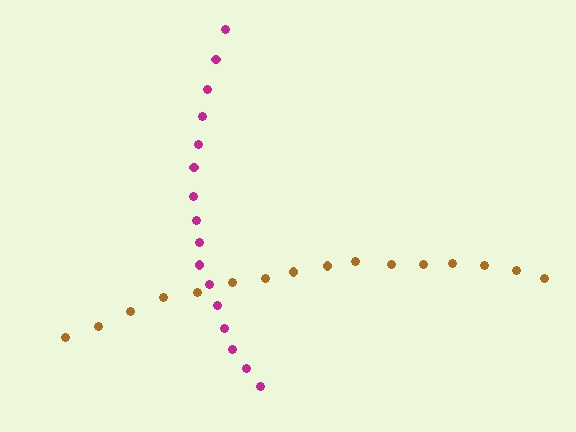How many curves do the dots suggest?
There are 2 distinct paths.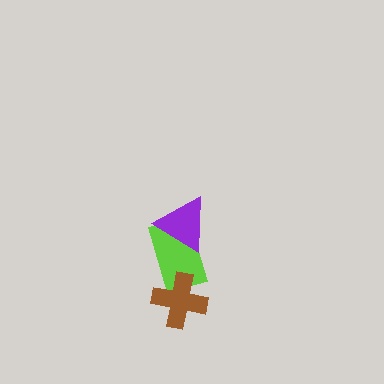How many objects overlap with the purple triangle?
1 object overlaps with the purple triangle.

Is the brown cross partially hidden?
No, no other shape covers it.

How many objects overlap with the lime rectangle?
2 objects overlap with the lime rectangle.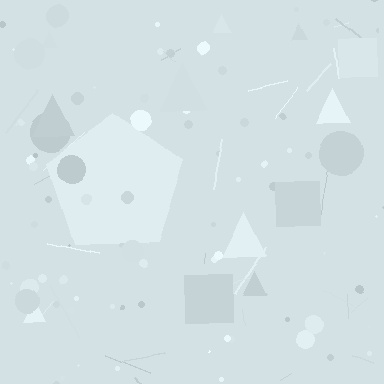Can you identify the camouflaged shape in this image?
The camouflaged shape is a pentagon.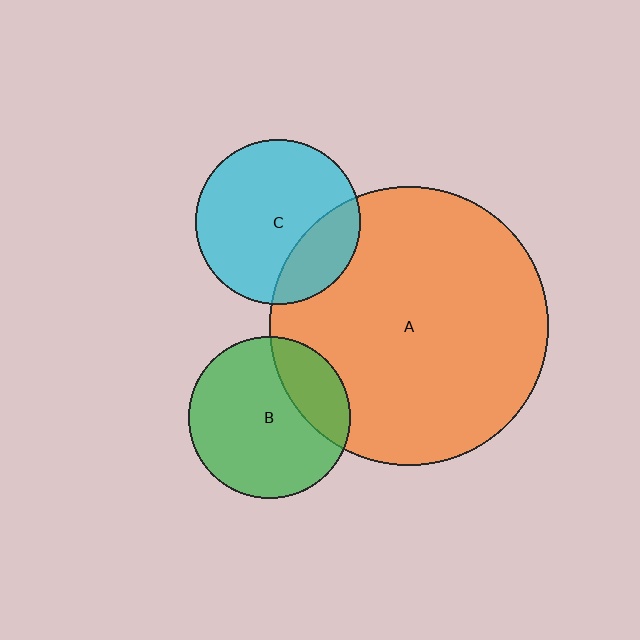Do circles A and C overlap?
Yes.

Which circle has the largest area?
Circle A (orange).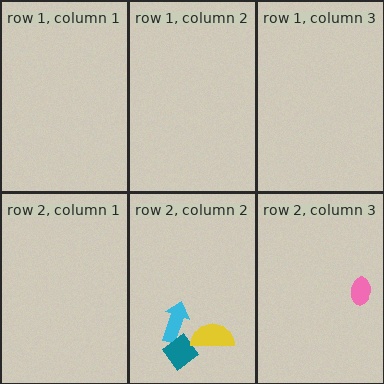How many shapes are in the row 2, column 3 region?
1.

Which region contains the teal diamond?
The row 2, column 2 region.